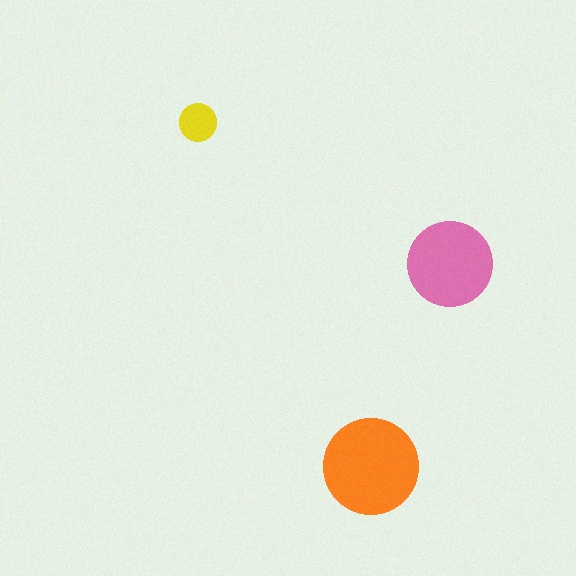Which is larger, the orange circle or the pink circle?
The orange one.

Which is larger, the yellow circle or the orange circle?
The orange one.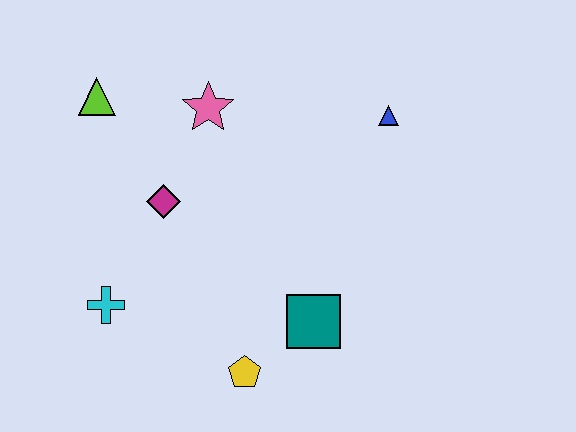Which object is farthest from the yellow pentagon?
The lime triangle is farthest from the yellow pentagon.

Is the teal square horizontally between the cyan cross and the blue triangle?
Yes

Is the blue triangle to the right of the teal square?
Yes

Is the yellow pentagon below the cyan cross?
Yes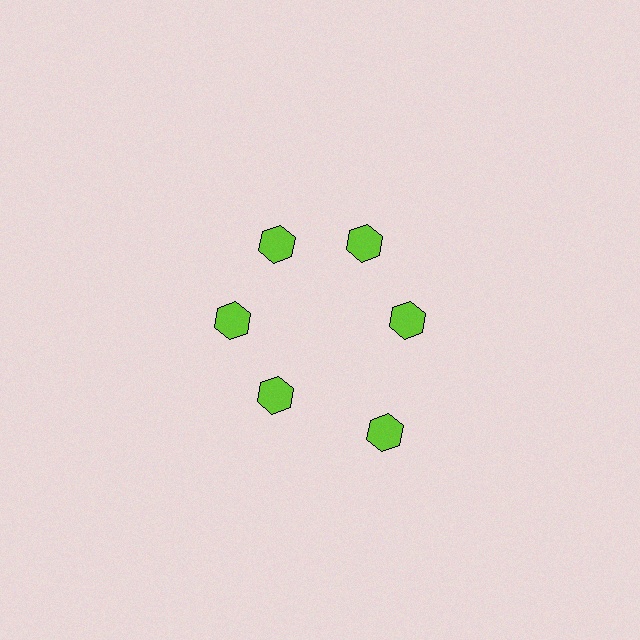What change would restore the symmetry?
The symmetry would be restored by moving it inward, back onto the ring so that all 6 hexagons sit at equal angles and equal distance from the center.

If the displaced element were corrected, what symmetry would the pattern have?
It would have 6-fold rotational symmetry — the pattern would map onto itself every 60 degrees.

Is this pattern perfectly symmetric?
No. The 6 lime hexagons are arranged in a ring, but one element near the 5 o'clock position is pushed outward from the center, breaking the 6-fold rotational symmetry.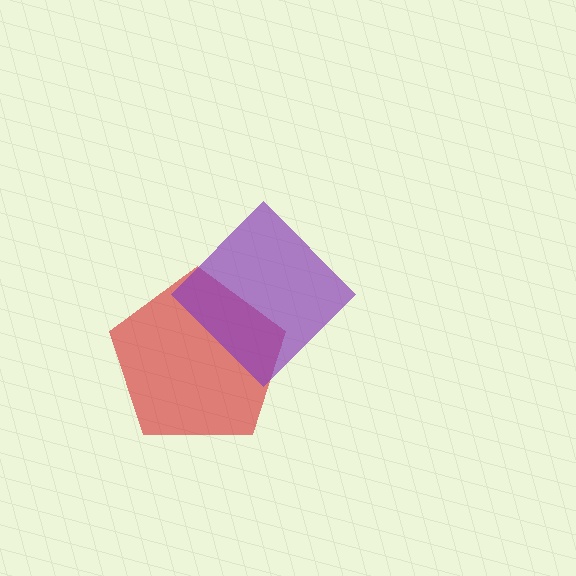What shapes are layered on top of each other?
The layered shapes are: a red pentagon, a purple diamond.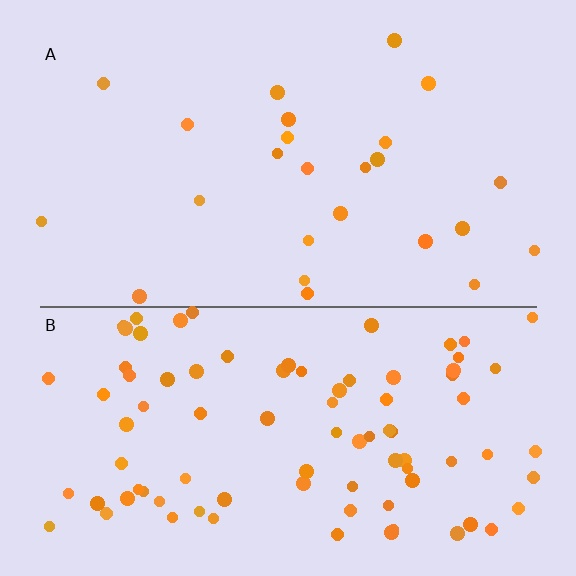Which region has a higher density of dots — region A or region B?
B (the bottom).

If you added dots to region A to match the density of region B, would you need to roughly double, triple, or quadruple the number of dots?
Approximately quadruple.